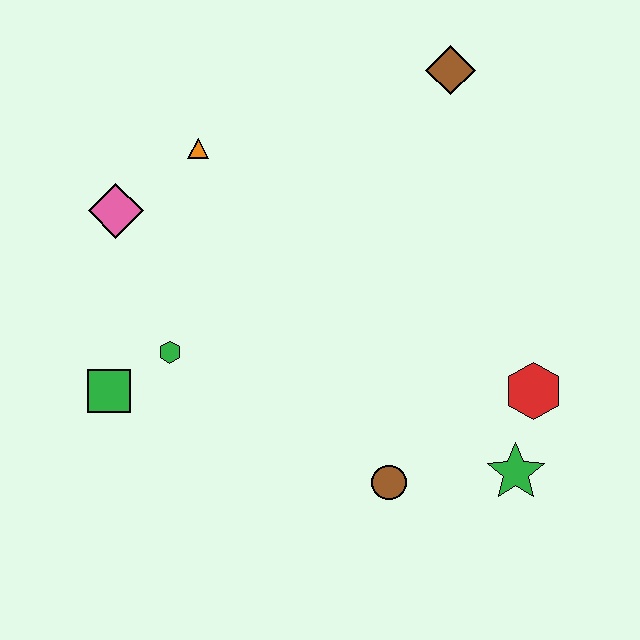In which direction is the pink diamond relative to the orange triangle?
The pink diamond is to the left of the orange triangle.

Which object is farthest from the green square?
The brown diamond is farthest from the green square.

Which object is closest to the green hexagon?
The green square is closest to the green hexagon.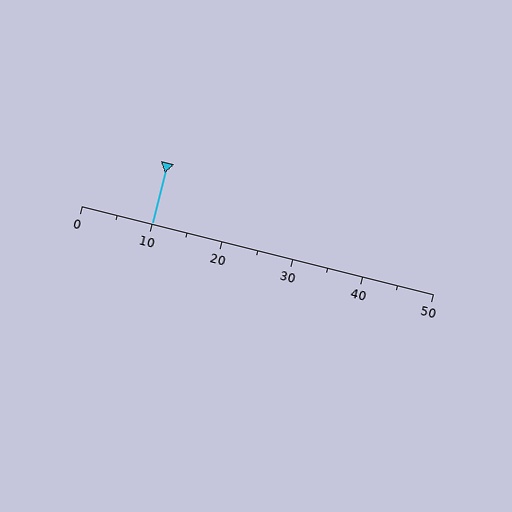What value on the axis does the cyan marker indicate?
The marker indicates approximately 10.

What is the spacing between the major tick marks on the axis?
The major ticks are spaced 10 apart.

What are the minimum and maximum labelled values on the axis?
The axis runs from 0 to 50.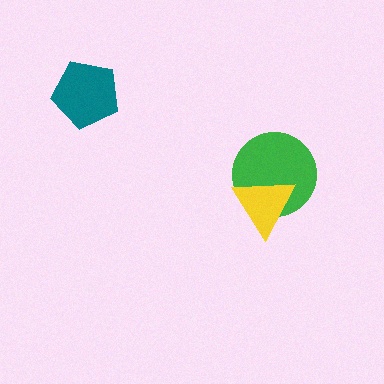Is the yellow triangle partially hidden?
No, no other shape covers it.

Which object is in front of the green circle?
The yellow triangle is in front of the green circle.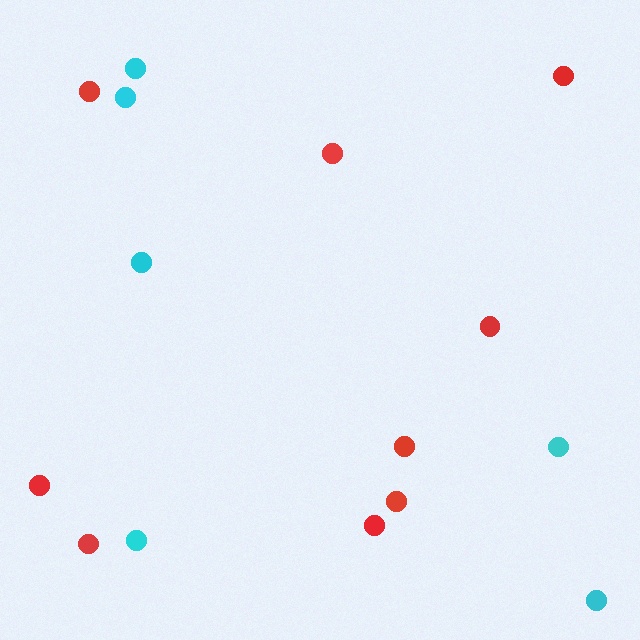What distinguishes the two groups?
There are 2 groups: one group of cyan circles (6) and one group of red circles (9).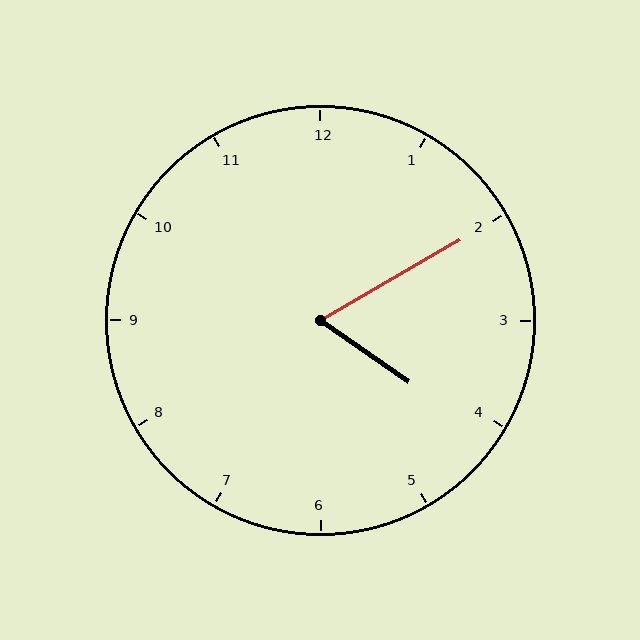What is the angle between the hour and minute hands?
Approximately 65 degrees.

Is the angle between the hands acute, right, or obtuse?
It is acute.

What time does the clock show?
4:10.